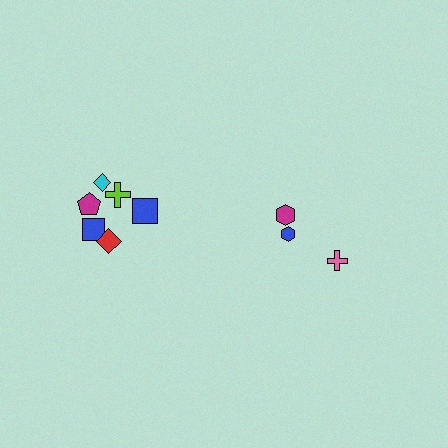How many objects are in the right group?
There are 3 objects.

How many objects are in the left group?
There are 6 objects.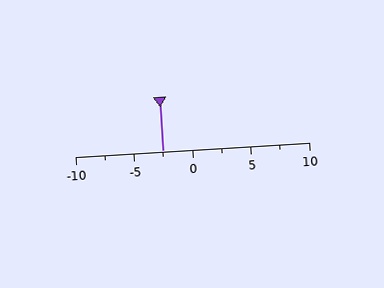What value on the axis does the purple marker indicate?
The marker indicates approximately -2.5.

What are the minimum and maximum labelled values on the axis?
The axis runs from -10 to 10.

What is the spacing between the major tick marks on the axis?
The major ticks are spaced 5 apart.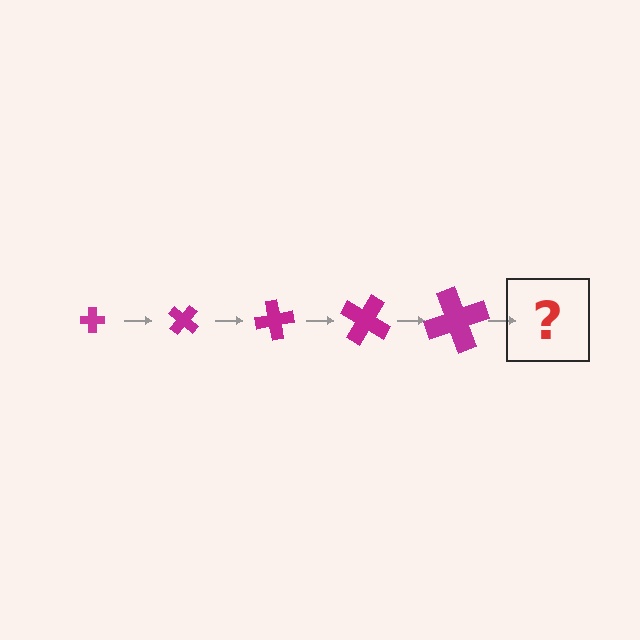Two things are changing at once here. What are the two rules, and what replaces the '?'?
The two rules are that the cross grows larger each step and it rotates 40 degrees each step. The '?' should be a cross, larger than the previous one and rotated 200 degrees from the start.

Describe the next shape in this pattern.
It should be a cross, larger than the previous one and rotated 200 degrees from the start.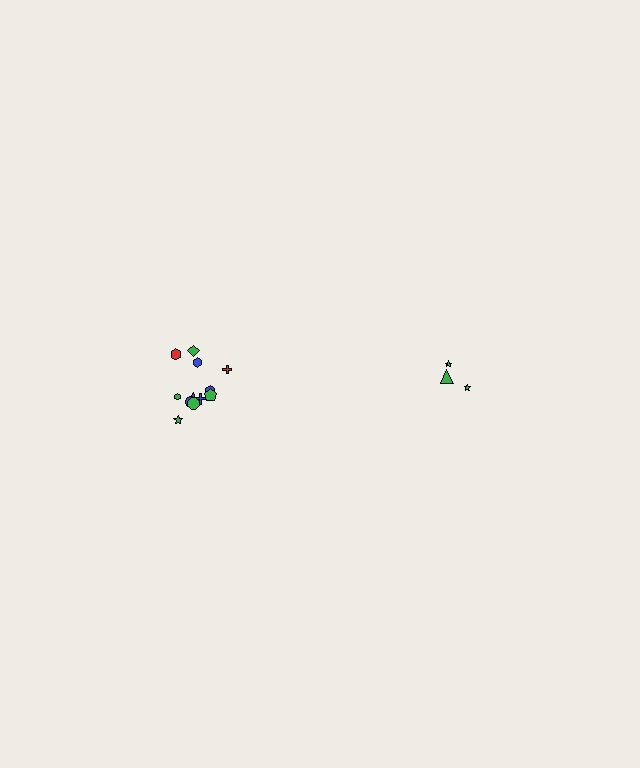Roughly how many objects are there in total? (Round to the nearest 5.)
Roughly 15 objects in total.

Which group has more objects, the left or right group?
The left group.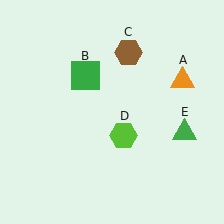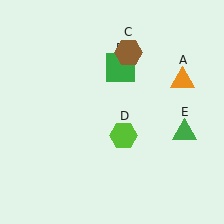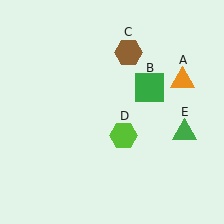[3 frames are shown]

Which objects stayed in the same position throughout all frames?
Orange triangle (object A) and brown hexagon (object C) and lime hexagon (object D) and green triangle (object E) remained stationary.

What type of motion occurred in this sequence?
The green square (object B) rotated clockwise around the center of the scene.